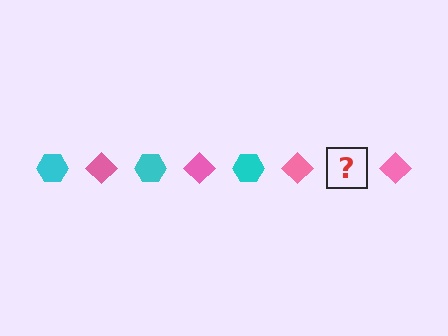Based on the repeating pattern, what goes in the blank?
The blank should be a cyan hexagon.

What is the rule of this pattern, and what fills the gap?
The rule is that the pattern alternates between cyan hexagon and pink diamond. The gap should be filled with a cyan hexagon.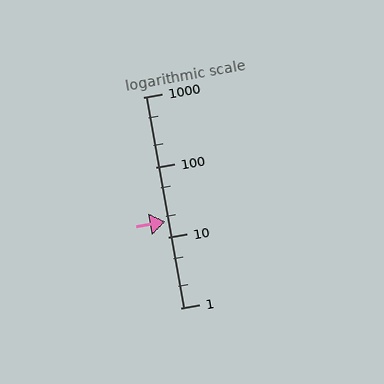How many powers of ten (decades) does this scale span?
The scale spans 3 decades, from 1 to 1000.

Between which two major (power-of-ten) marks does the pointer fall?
The pointer is between 10 and 100.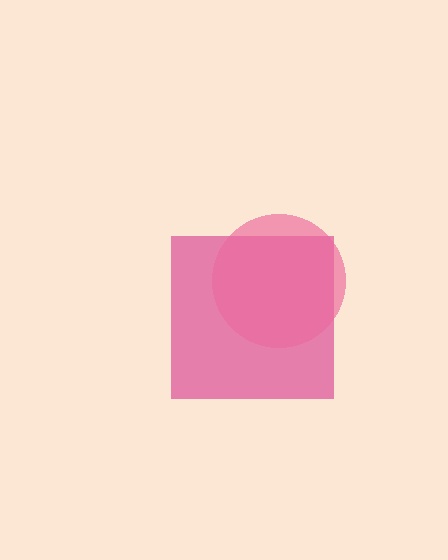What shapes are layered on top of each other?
The layered shapes are: a magenta square, a pink circle.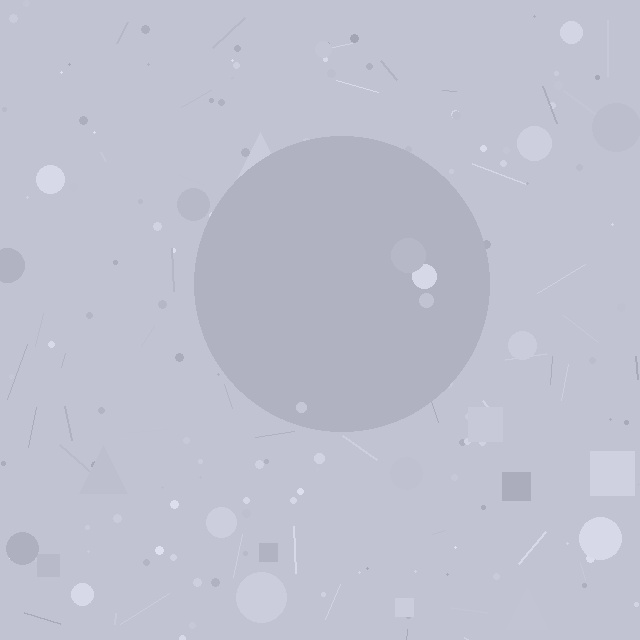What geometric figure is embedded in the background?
A circle is embedded in the background.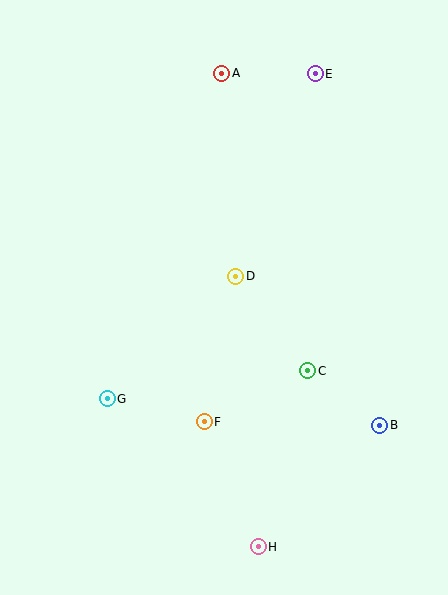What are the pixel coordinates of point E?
Point E is at (315, 74).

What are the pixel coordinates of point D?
Point D is at (236, 276).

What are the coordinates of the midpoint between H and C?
The midpoint between H and C is at (283, 459).